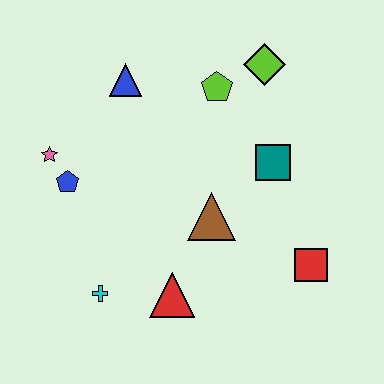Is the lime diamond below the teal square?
No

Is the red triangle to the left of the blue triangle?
No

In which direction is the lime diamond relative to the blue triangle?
The lime diamond is to the right of the blue triangle.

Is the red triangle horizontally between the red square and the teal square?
No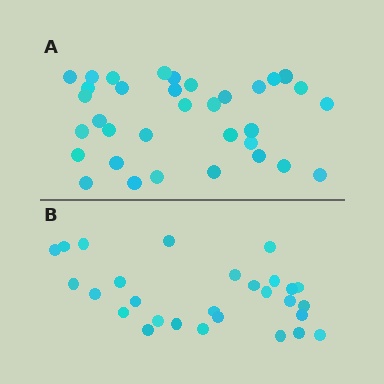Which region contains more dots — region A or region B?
Region A (the top region) has more dots.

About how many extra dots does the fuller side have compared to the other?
Region A has about 6 more dots than region B.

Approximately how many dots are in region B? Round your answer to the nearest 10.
About 30 dots. (The exact count is 28, which rounds to 30.)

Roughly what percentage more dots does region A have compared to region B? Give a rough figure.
About 20% more.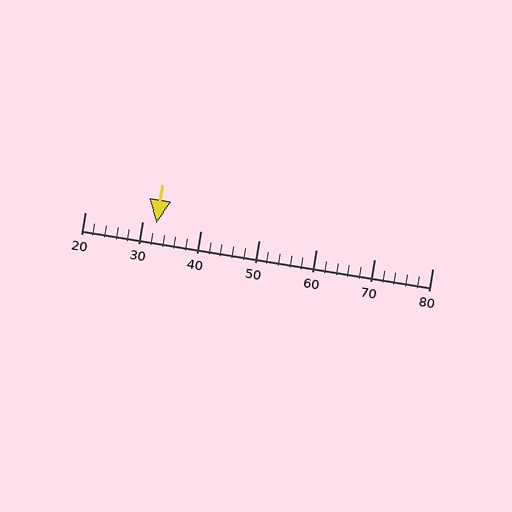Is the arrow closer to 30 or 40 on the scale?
The arrow is closer to 30.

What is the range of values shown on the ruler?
The ruler shows values from 20 to 80.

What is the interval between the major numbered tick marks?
The major tick marks are spaced 10 units apart.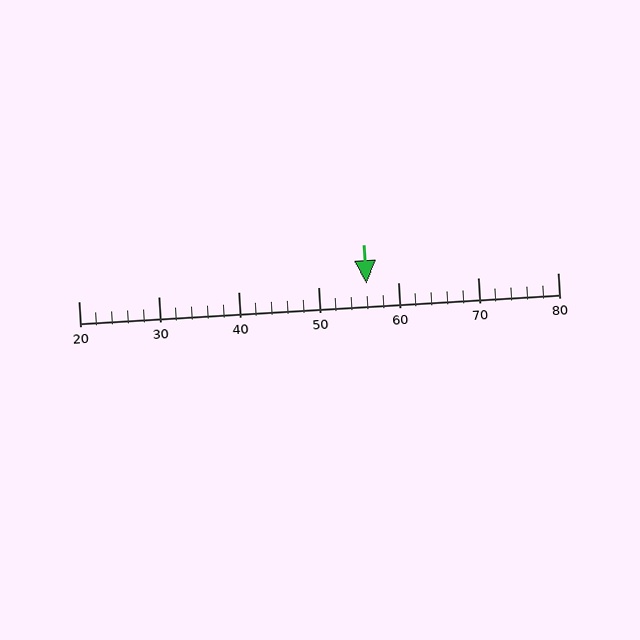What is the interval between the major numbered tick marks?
The major tick marks are spaced 10 units apart.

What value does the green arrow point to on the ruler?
The green arrow points to approximately 56.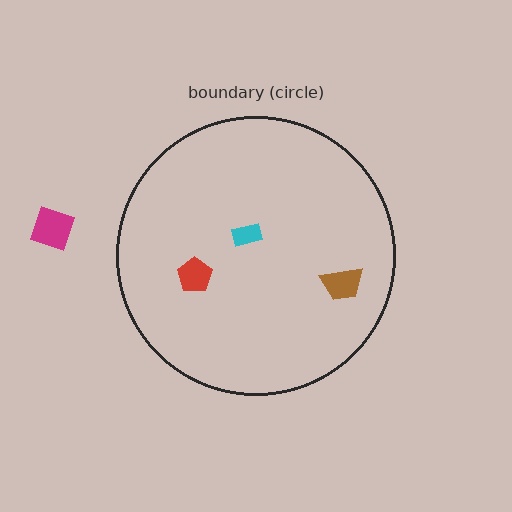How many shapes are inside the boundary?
3 inside, 1 outside.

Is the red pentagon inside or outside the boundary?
Inside.